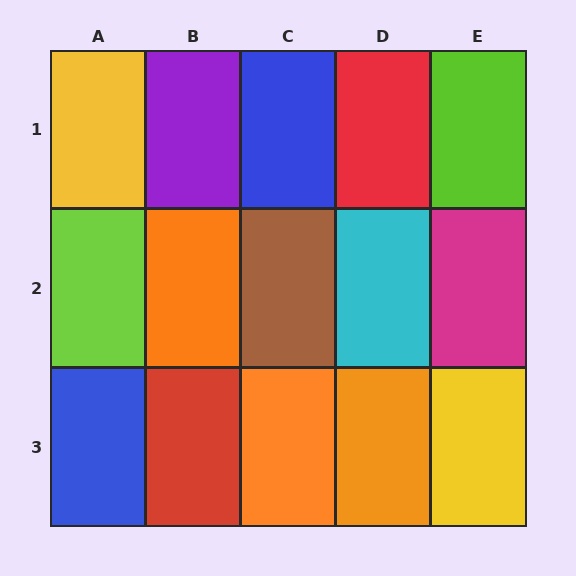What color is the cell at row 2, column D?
Cyan.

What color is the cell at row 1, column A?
Yellow.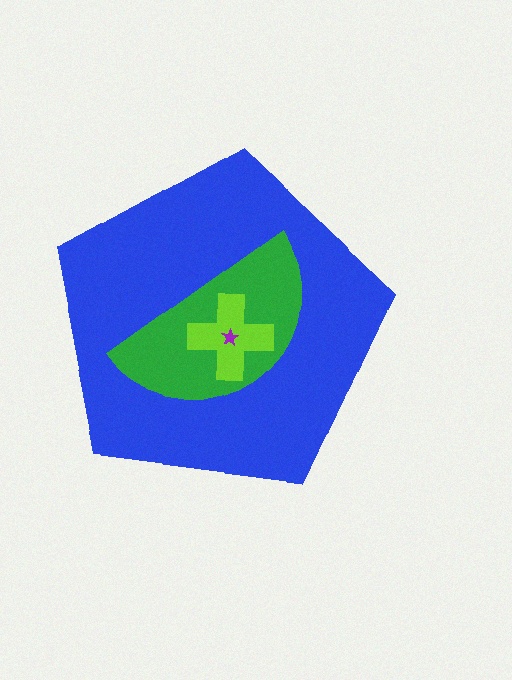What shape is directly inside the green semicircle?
The lime cross.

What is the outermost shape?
The blue pentagon.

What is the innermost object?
The purple star.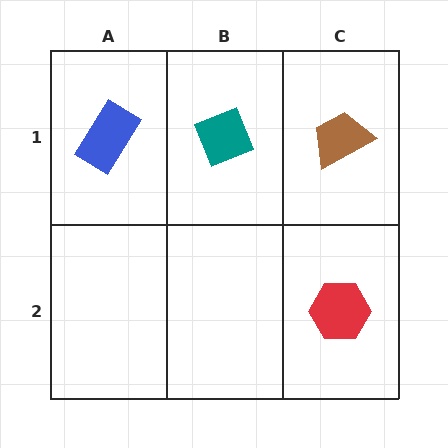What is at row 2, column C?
A red hexagon.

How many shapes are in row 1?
3 shapes.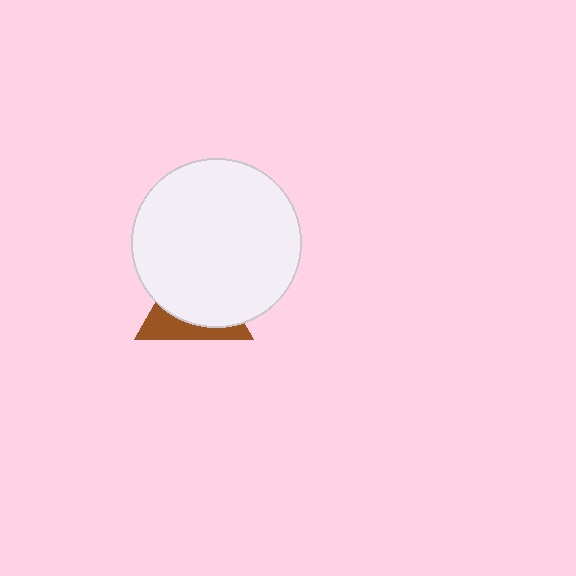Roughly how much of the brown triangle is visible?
A small part of it is visible (roughly 33%).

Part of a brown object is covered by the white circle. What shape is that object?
It is a triangle.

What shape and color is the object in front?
The object in front is a white circle.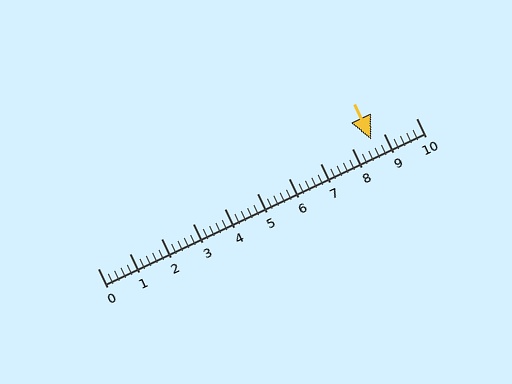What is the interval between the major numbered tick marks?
The major tick marks are spaced 1 units apart.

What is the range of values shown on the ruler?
The ruler shows values from 0 to 10.